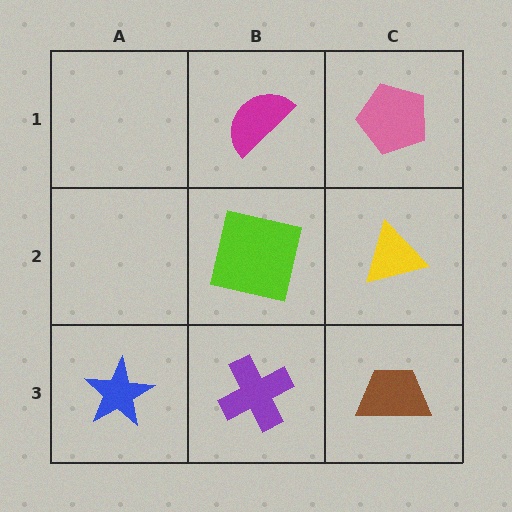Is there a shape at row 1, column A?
No, that cell is empty.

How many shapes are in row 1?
2 shapes.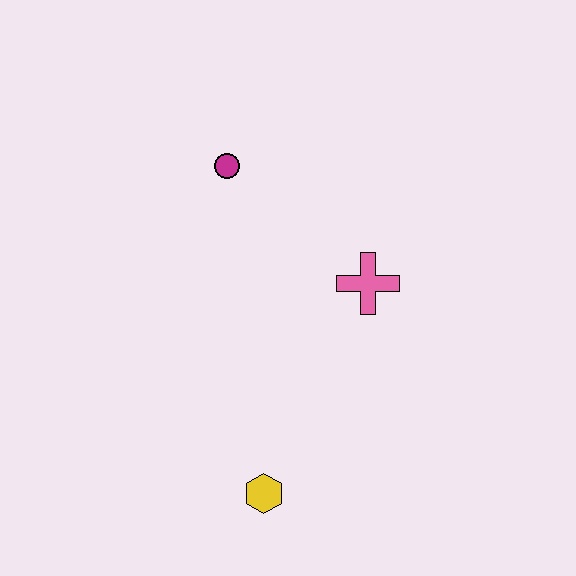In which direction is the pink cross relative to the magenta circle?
The pink cross is to the right of the magenta circle.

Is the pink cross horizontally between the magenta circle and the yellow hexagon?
No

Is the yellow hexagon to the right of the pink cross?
No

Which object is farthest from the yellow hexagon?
The magenta circle is farthest from the yellow hexagon.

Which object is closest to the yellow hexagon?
The pink cross is closest to the yellow hexagon.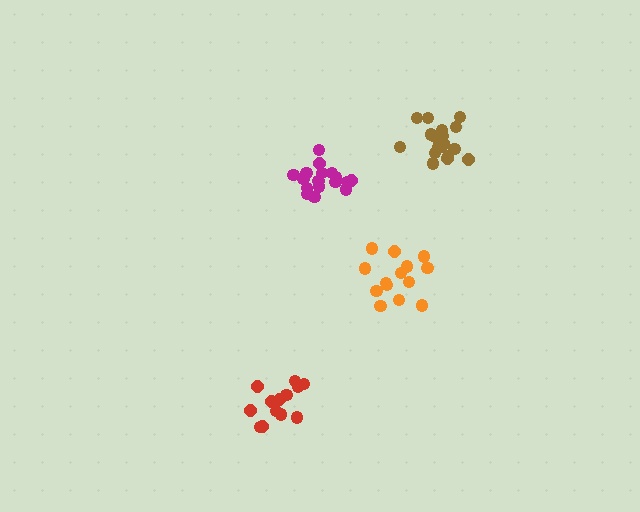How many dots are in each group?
Group 1: 18 dots, Group 2: 17 dots, Group 3: 13 dots, Group 4: 14 dots (62 total).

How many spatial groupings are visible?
There are 4 spatial groupings.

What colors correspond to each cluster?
The clusters are colored: brown, magenta, red, orange.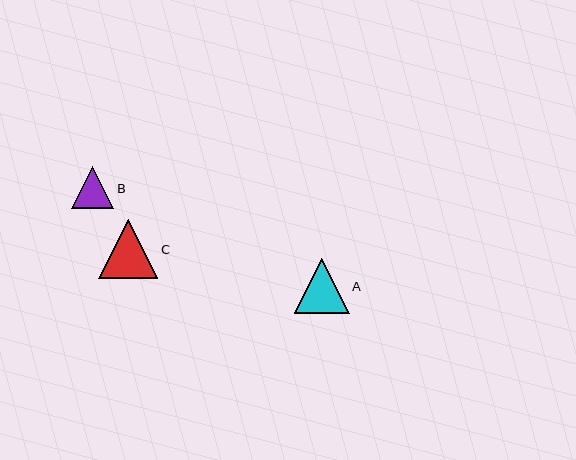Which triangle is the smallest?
Triangle B is the smallest with a size of approximately 42 pixels.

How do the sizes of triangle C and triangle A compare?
Triangle C and triangle A are approximately the same size.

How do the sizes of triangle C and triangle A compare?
Triangle C and triangle A are approximately the same size.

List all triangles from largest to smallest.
From largest to smallest: C, A, B.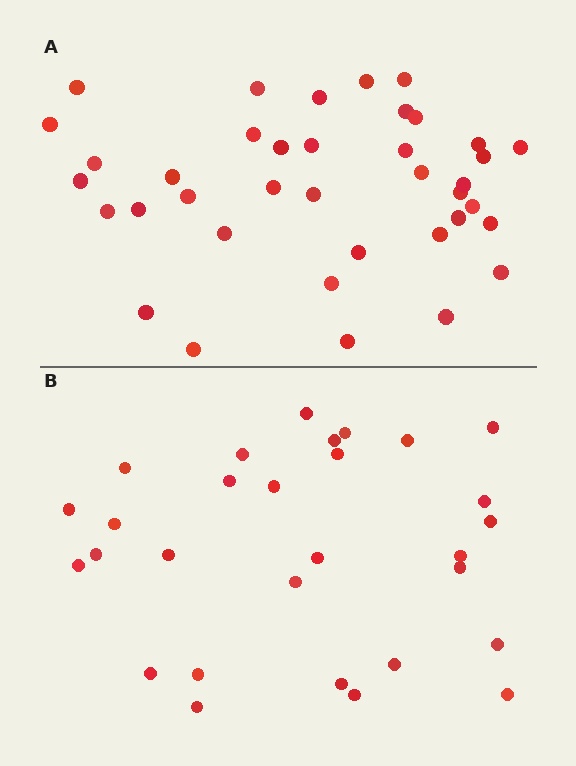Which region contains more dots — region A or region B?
Region A (the top region) has more dots.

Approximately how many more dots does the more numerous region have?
Region A has roughly 8 or so more dots than region B.